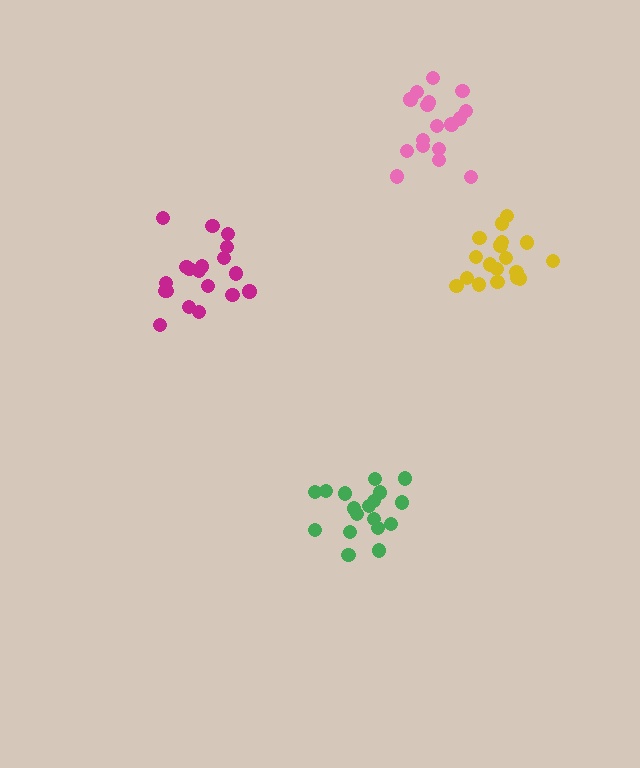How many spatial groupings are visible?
There are 4 spatial groupings.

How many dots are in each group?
Group 1: 18 dots, Group 2: 17 dots, Group 3: 19 dots, Group 4: 18 dots (72 total).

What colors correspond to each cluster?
The clusters are colored: green, pink, magenta, yellow.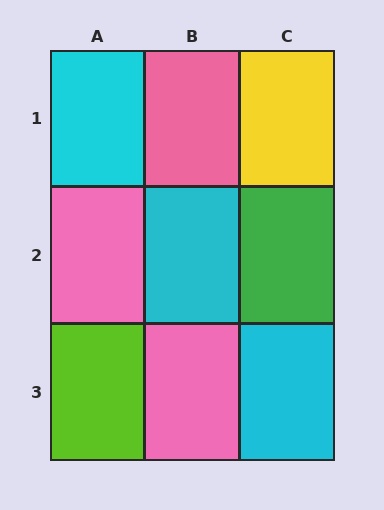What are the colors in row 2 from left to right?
Pink, cyan, green.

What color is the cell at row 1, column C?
Yellow.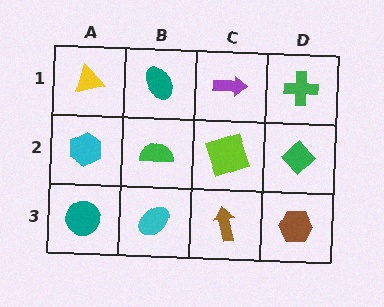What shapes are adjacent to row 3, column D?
A green diamond (row 2, column D), a brown arrow (row 3, column C).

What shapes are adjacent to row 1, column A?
A cyan hexagon (row 2, column A), a teal ellipse (row 1, column B).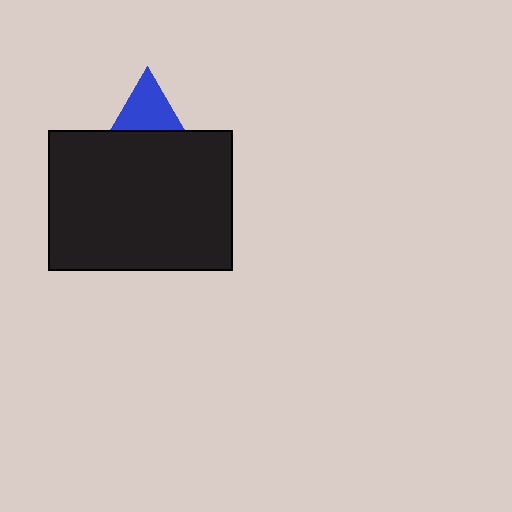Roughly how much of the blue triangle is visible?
About half of it is visible (roughly 50%).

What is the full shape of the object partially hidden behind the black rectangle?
The partially hidden object is a blue triangle.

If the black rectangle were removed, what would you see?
You would see the complete blue triangle.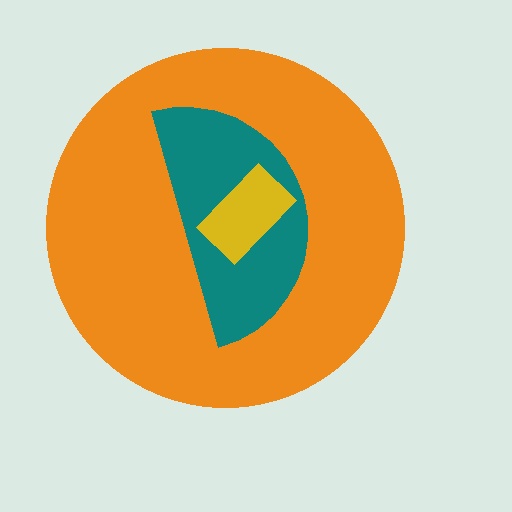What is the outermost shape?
The orange circle.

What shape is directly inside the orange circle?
The teal semicircle.